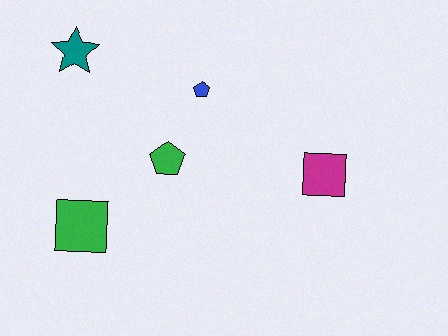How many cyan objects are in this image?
There are no cyan objects.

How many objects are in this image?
There are 5 objects.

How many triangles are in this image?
There are no triangles.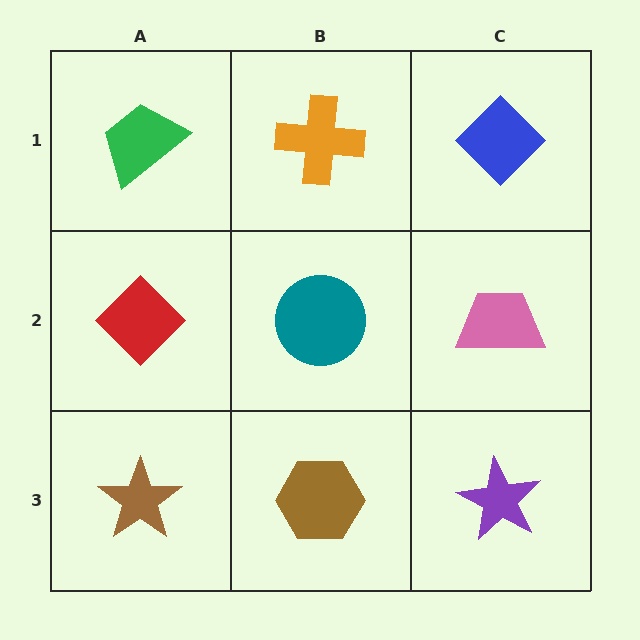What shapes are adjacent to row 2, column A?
A green trapezoid (row 1, column A), a brown star (row 3, column A), a teal circle (row 2, column B).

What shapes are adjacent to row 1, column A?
A red diamond (row 2, column A), an orange cross (row 1, column B).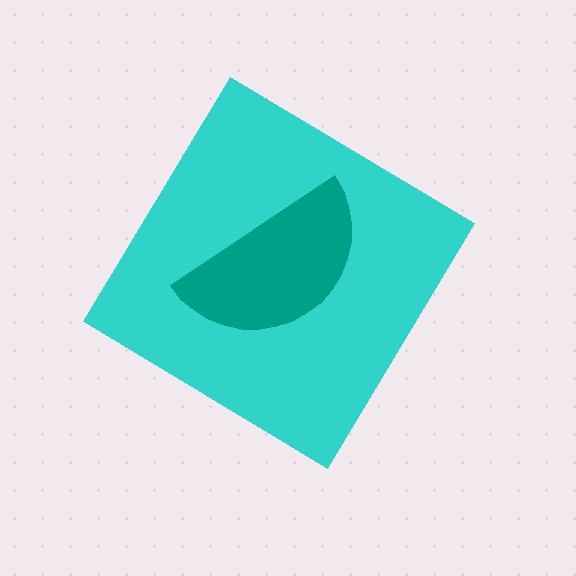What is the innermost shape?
The teal semicircle.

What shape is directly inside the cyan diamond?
The teal semicircle.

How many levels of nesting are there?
2.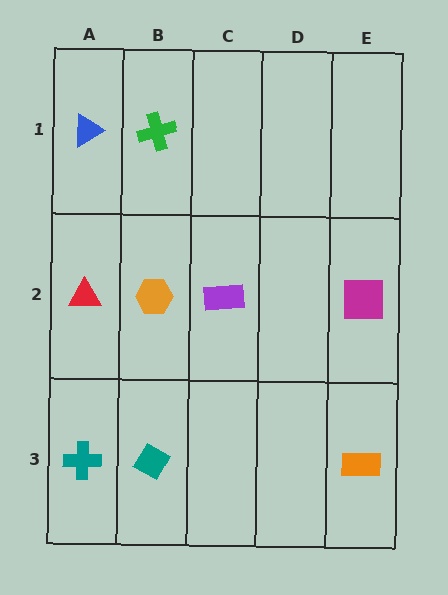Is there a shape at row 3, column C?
No, that cell is empty.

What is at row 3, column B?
A teal diamond.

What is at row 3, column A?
A teal cross.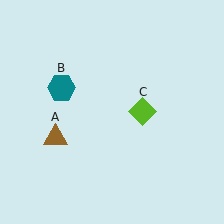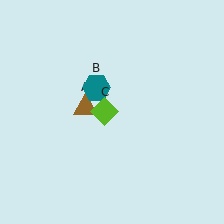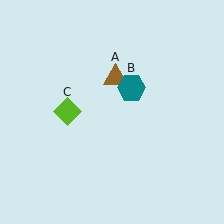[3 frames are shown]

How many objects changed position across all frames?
3 objects changed position: brown triangle (object A), teal hexagon (object B), lime diamond (object C).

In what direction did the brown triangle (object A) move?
The brown triangle (object A) moved up and to the right.